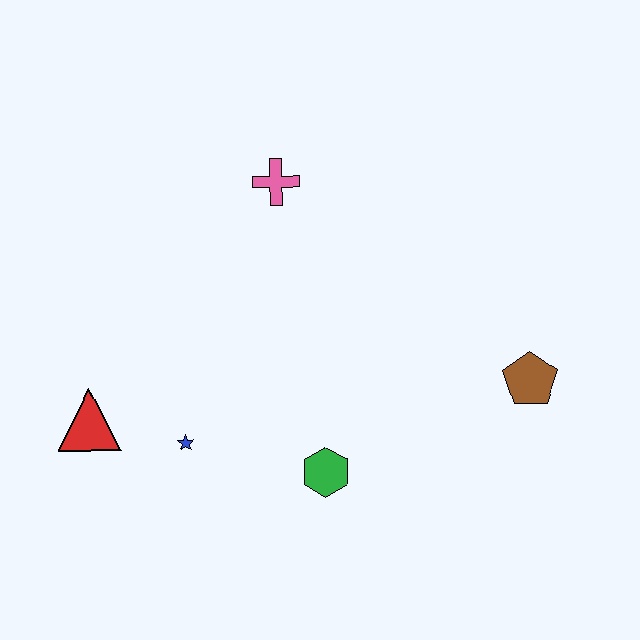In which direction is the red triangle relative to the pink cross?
The red triangle is below the pink cross.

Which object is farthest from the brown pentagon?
The red triangle is farthest from the brown pentagon.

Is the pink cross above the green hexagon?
Yes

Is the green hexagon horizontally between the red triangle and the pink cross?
No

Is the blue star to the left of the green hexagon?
Yes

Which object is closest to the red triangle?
The blue star is closest to the red triangle.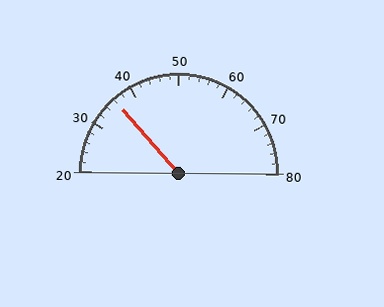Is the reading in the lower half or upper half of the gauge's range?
The reading is in the lower half of the range (20 to 80).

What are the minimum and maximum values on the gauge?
The gauge ranges from 20 to 80.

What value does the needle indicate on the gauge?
The needle indicates approximately 36.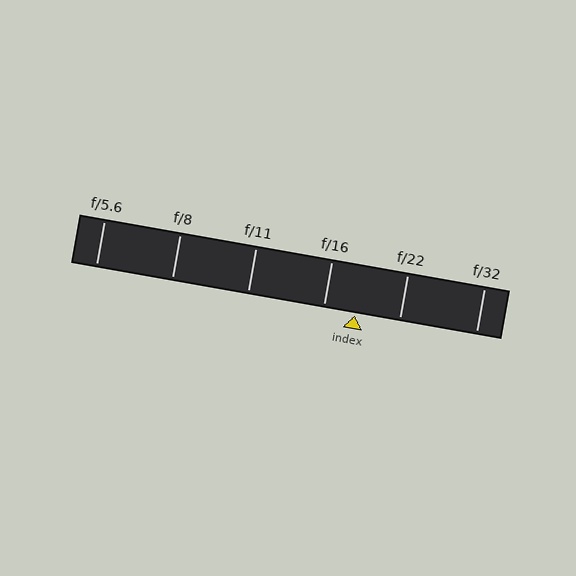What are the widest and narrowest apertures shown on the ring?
The widest aperture shown is f/5.6 and the narrowest is f/32.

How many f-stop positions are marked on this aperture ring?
There are 6 f-stop positions marked.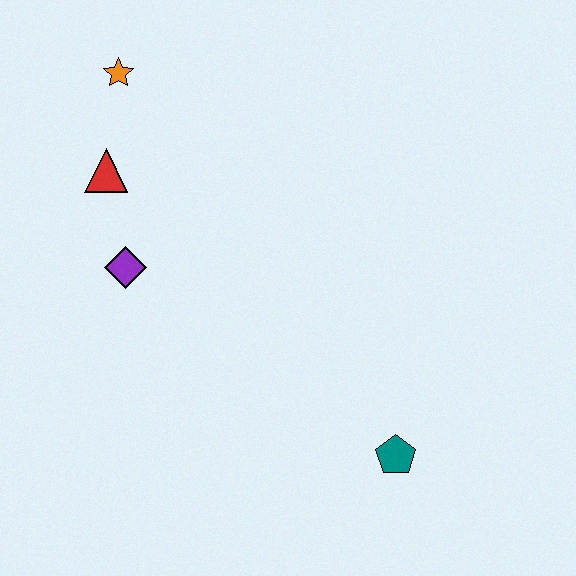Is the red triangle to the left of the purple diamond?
Yes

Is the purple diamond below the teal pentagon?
No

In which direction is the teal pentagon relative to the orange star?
The teal pentagon is below the orange star.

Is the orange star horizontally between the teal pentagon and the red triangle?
Yes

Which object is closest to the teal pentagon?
The purple diamond is closest to the teal pentagon.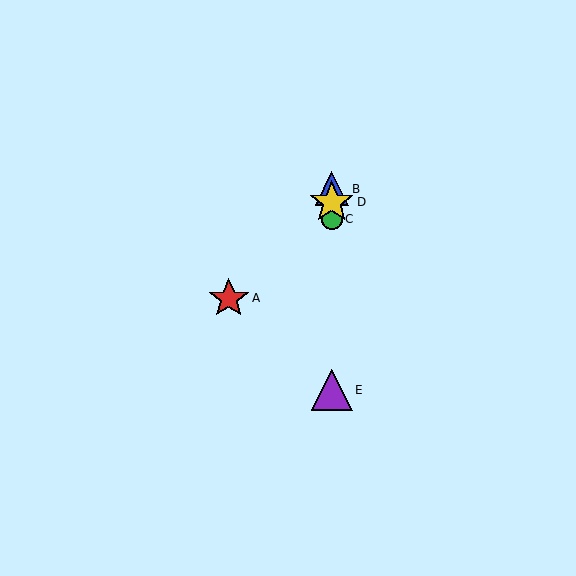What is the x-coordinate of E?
Object E is at x≈332.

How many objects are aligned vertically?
4 objects (B, C, D, E) are aligned vertically.